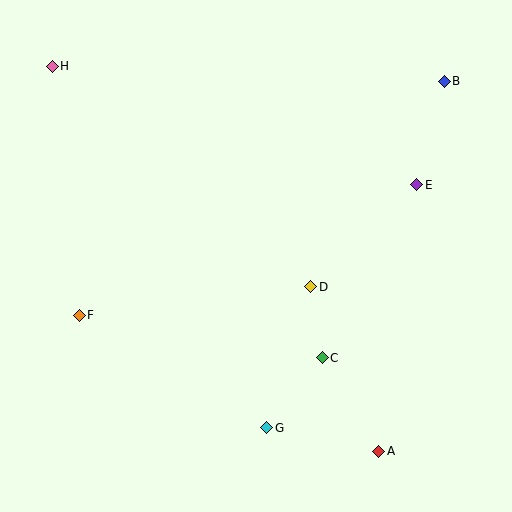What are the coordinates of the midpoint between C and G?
The midpoint between C and G is at (294, 393).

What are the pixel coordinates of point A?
Point A is at (379, 451).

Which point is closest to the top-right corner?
Point B is closest to the top-right corner.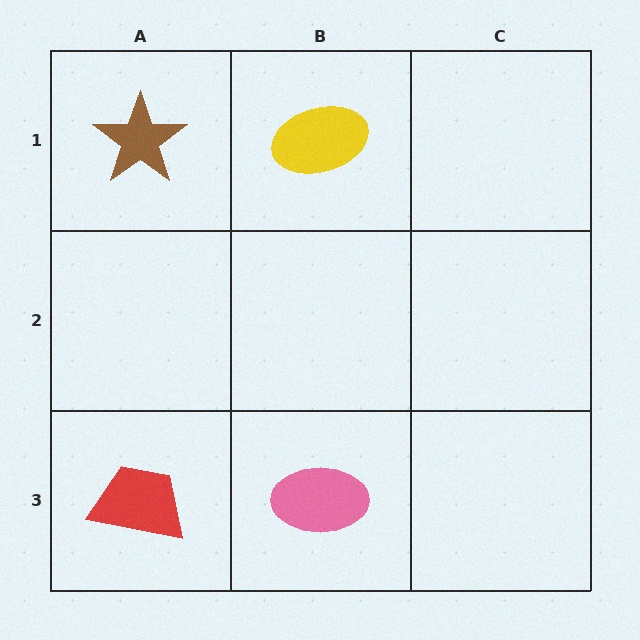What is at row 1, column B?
A yellow ellipse.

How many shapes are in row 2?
0 shapes.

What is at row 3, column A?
A red trapezoid.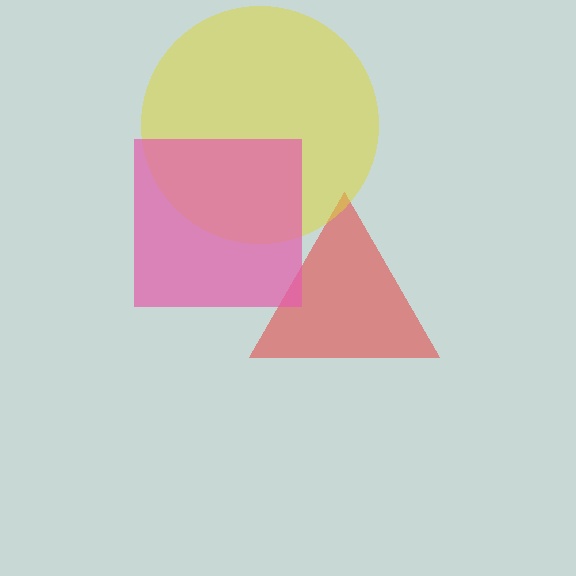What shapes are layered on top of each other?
The layered shapes are: a red triangle, a yellow circle, a pink square.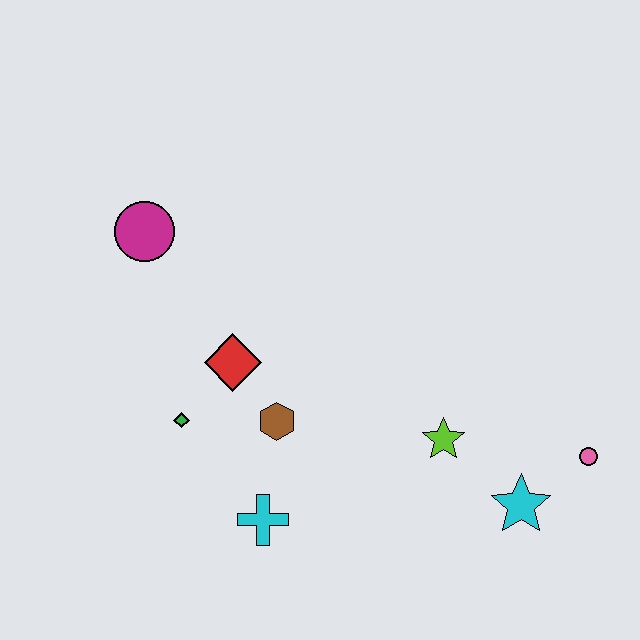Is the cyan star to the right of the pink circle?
No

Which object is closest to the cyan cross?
The brown hexagon is closest to the cyan cross.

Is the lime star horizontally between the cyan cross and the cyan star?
Yes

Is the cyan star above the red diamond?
No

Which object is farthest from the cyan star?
The magenta circle is farthest from the cyan star.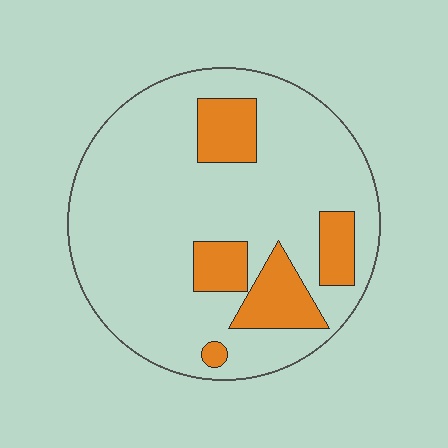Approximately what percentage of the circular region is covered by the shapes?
Approximately 20%.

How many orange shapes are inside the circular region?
5.